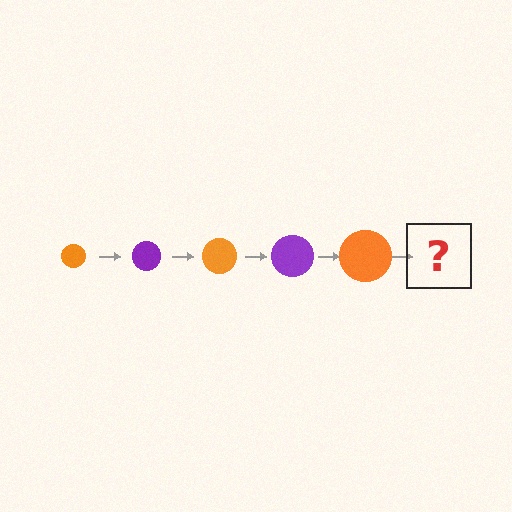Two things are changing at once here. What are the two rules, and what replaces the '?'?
The two rules are that the circle grows larger each step and the color cycles through orange and purple. The '?' should be a purple circle, larger than the previous one.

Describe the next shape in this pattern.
It should be a purple circle, larger than the previous one.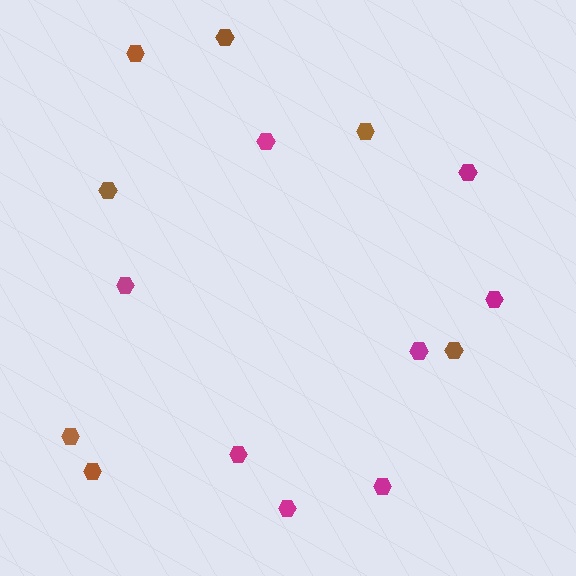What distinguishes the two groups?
There are 2 groups: one group of brown hexagons (7) and one group of magenta hexagons (8).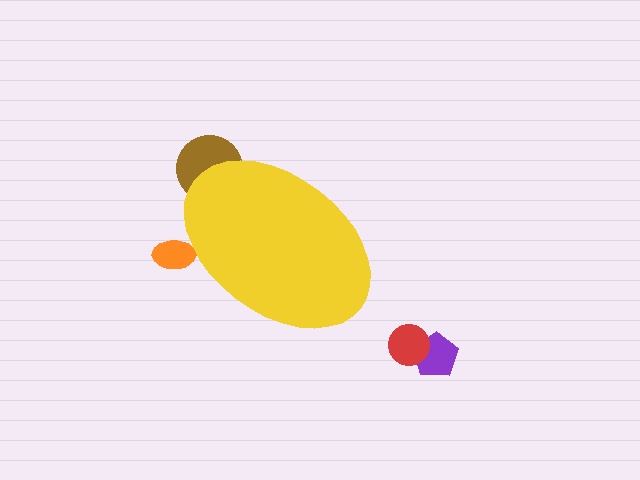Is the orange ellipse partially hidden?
Yes, the orange ellipse is partially hidden behind the yellow ellipse.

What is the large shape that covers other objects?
A yellow ellipse.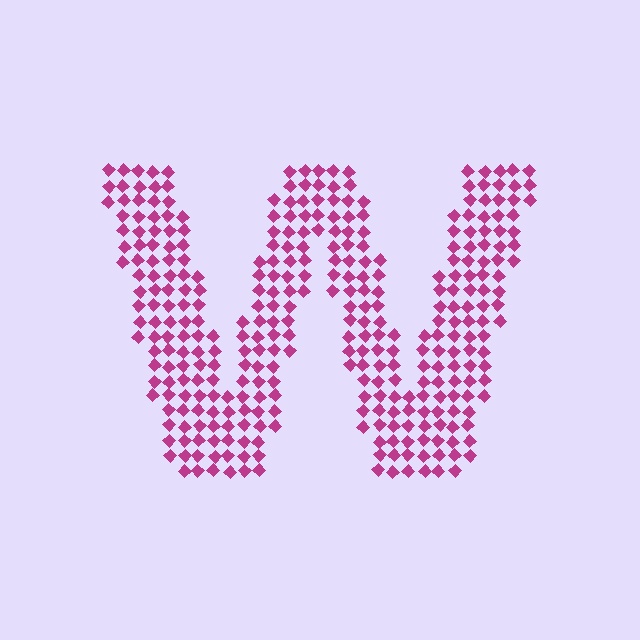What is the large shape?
The large shape is the letter W.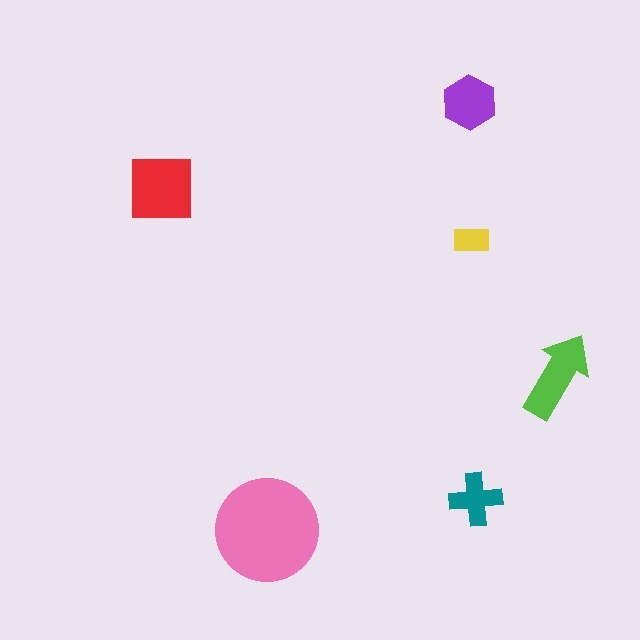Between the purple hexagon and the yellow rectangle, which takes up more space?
The purple hexagon.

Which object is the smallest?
The yellow rectangle.